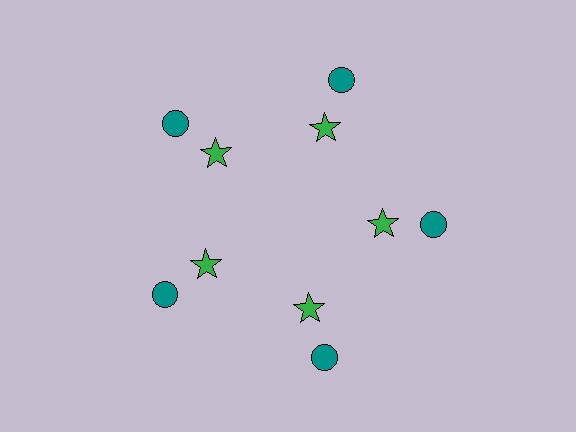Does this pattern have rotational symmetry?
Yes, this pattern has 5-fold rotational symmetry. It looks the same after rotating 72 degrees around the center.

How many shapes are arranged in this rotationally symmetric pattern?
There are 10 shapes, arranged in 5 groups of 2.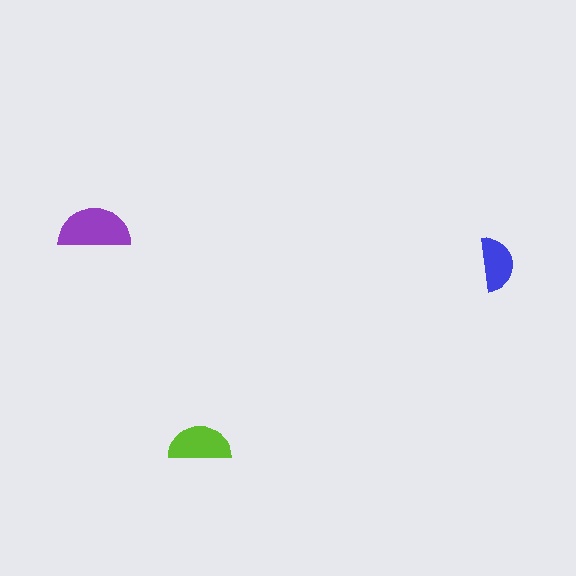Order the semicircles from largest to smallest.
the purple one, the lime one, the blue one.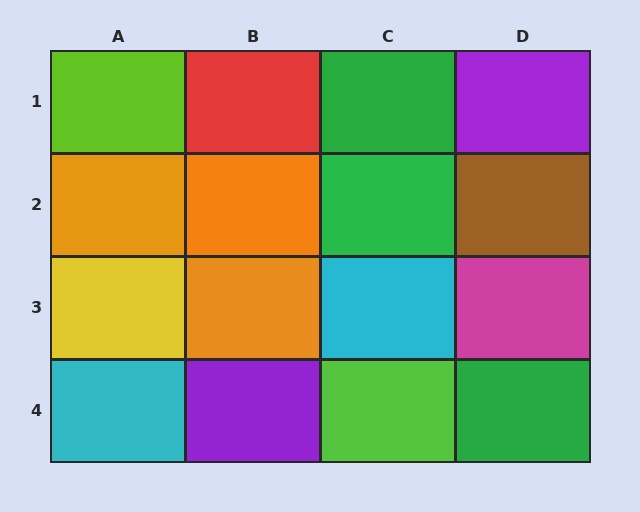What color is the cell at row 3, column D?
Magenta.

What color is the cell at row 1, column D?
Purple.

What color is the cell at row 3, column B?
Orange.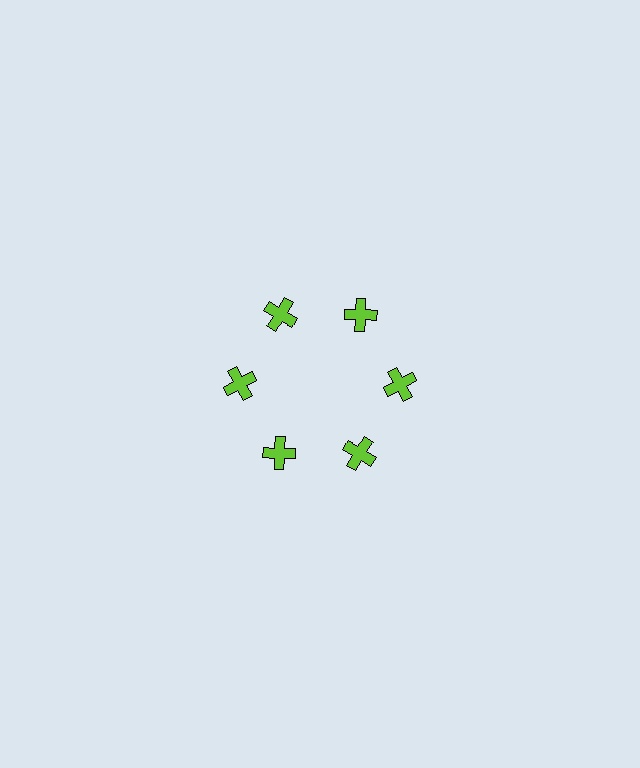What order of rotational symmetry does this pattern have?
This pattern has 6-fold rotational symmetry.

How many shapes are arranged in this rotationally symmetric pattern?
There are 6 shapes, arranged in 6 groups of 1.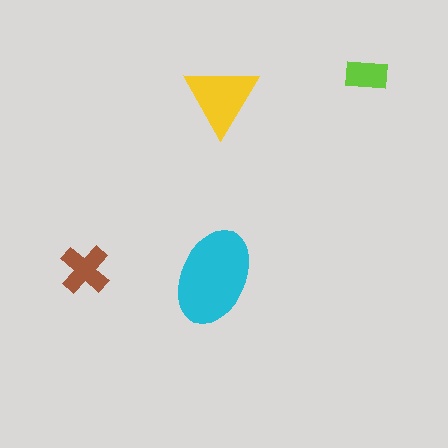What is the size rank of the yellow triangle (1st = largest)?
2nd.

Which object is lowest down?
The cyan ellipse is bottommost.